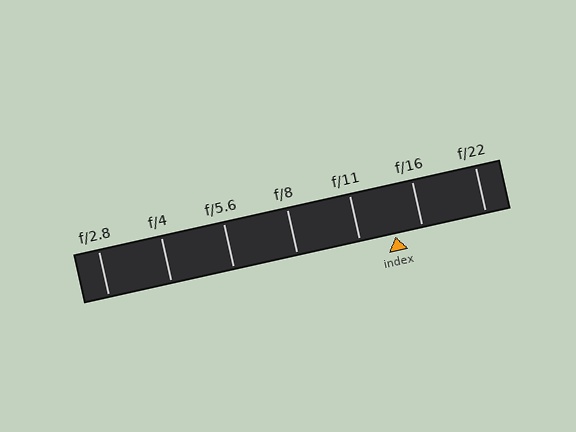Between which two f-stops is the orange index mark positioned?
The index mark is between f/11 and f/16.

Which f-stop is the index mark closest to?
The index mark is closest to f/16.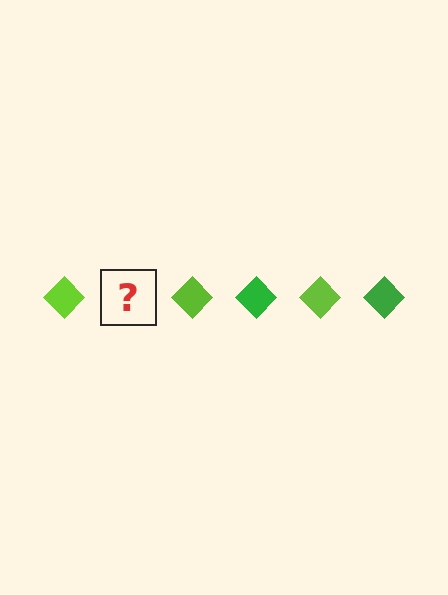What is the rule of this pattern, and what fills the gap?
The rule is that the pattern cycles through lime, green diamonds. The gap should be filled with a green diamond.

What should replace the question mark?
The question mark should be replaced with a green diamond.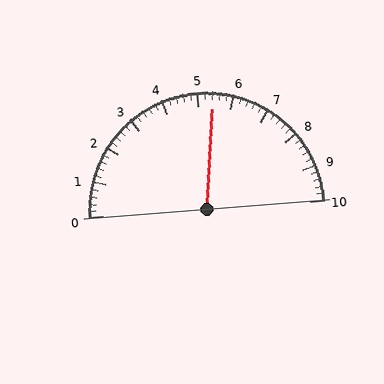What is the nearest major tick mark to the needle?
The nearest major tick mark is 5.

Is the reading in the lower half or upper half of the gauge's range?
The reading is in the upper half of the range (0 to 10).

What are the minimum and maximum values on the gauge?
The gauge ranges from 0 to 10.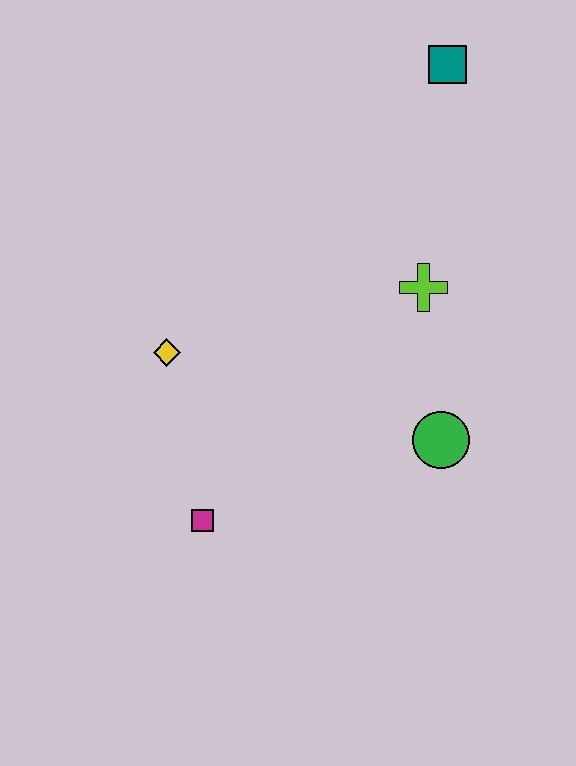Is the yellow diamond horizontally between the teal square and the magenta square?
No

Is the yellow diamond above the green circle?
Yes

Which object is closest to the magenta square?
The yellow diamond is closest to the magenta square.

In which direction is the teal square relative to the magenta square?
The teal square is above the magenta square.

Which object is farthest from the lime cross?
The magenta square is farthest from the lime cross.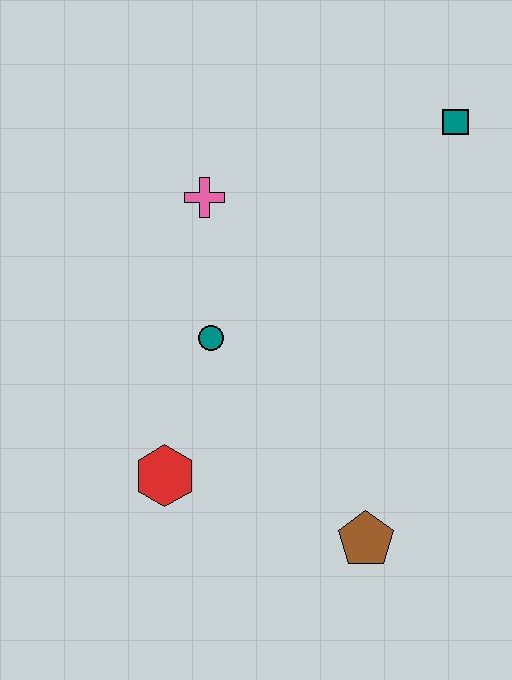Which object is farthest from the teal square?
The red hexagon is farthest from the teal square.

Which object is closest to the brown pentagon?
The red hexagon is closest to the brown pentagon.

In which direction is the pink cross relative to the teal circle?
The pink cross is above the teal circle.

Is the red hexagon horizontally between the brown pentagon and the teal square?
No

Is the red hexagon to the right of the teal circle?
No